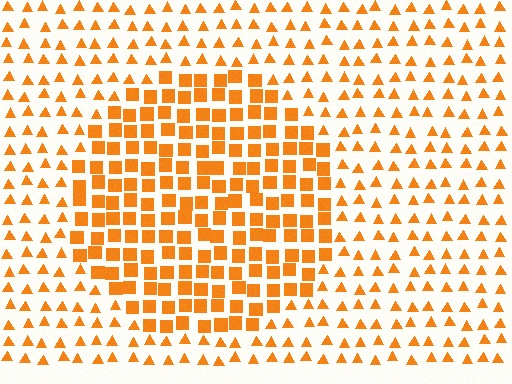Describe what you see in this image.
The image is filled with small orange elements arranged in a uniform grid. A circle-shaped region contains squares, while the surrounding area contains triangles. The boundary is defined purely by the change in element shape.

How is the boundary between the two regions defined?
The boundary is defined by a change in element shape: squares inside vs. triangles outside. All elements share the same color and spacing.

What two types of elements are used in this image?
The image uses squares inside the circle region and triangles outside it.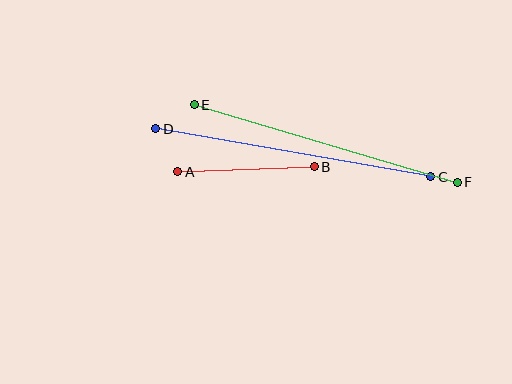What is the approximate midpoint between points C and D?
The midpoint is at approximately (293, 153) pixels.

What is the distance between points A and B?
The distance is approximately 137 pixels.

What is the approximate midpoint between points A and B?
The midpoint is at approximately (246, 169) pixels.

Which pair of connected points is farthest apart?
Points C and D are farthest apart.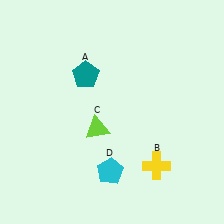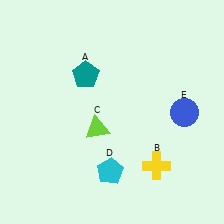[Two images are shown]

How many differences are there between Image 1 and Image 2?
There is 1 difference between the two images.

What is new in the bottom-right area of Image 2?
A blue circle (E) was added in the bottom-right area of Image 2.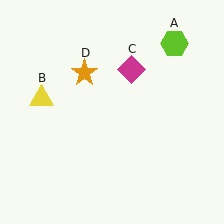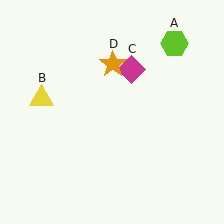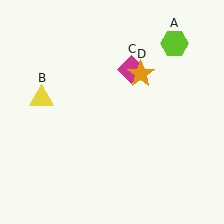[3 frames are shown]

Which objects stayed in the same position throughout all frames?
Lime hexagon (object A) and yellow triangle (object B) and magenta diamond (object C) remained stationary.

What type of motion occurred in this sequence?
The orange star (object D) rotated clockwise around the center of the scene.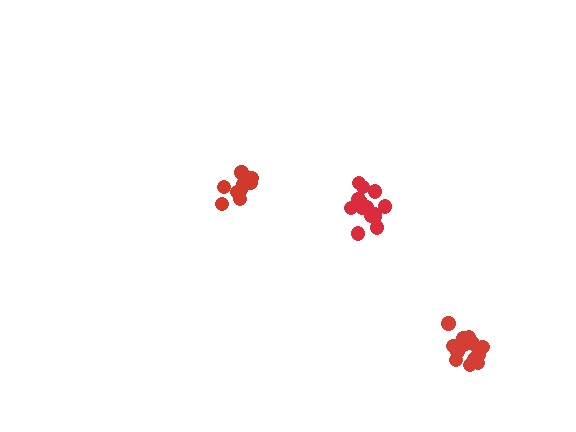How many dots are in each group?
Group 1: 14 dots, Group 2: 13 dots, Group 3: 12 dots (39 total).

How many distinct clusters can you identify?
There are 3 distinct clusters.